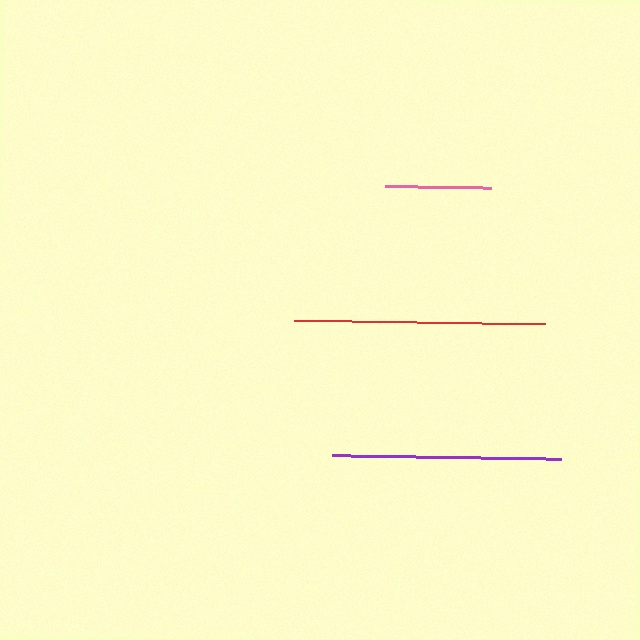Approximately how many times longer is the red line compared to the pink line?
The red line is approximately 2.4 times the length of the pink line.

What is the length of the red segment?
The red segment is approximately 251 pixels long.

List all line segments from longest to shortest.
From longest to shortest: red, purple, pink.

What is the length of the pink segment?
The pink segment is approximately 106 pixels long.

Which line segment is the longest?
The red line is the longest at approximately 251 pixels.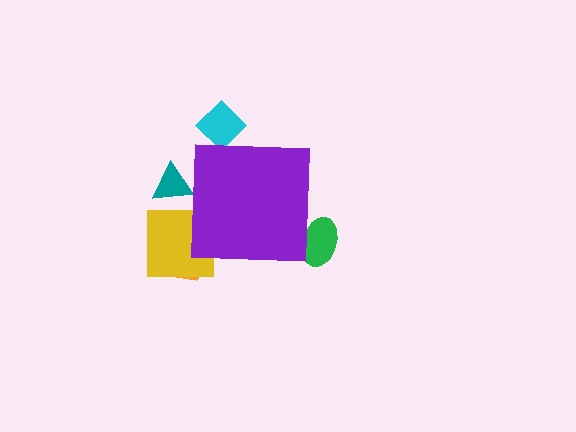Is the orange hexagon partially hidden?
Yes, the orange hexagon is partially hidden behind the purple square.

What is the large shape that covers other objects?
A purple square.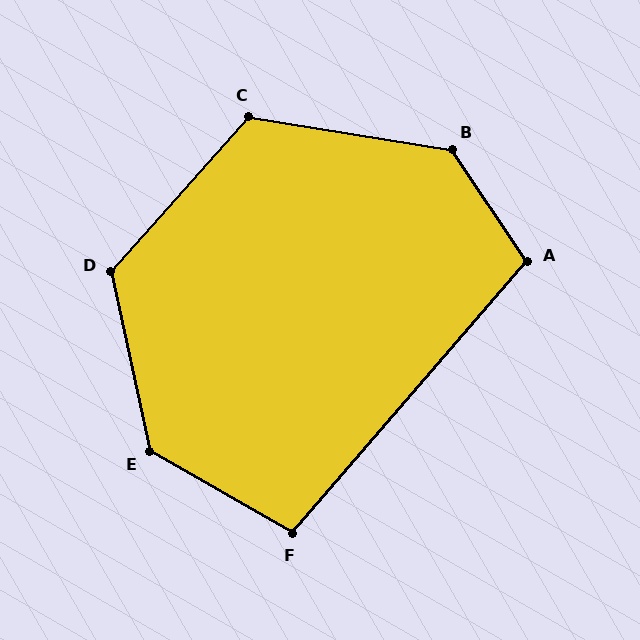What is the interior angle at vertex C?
Approximately 123 degrees (obtuse).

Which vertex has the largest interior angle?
B, at approximately 133 degrees.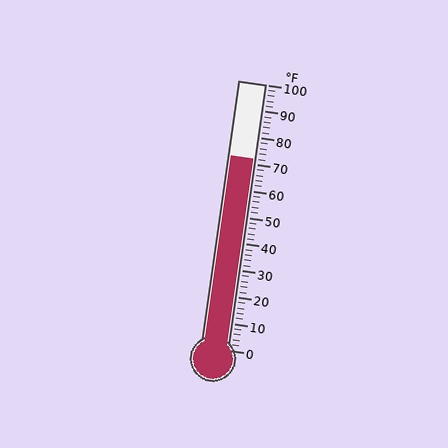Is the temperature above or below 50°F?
The temperature is above 50°F.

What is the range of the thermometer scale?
The thermometer scale ranges from 0°F to 100°F.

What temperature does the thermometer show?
The thermometer shows approximately 72°F.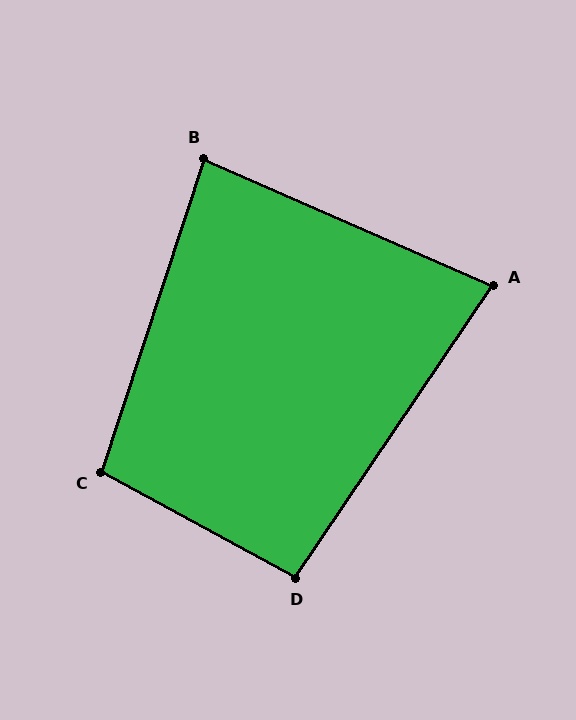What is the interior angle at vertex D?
Approximately 96 degrees (obtuse).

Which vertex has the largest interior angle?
C, at approximately 101 degrees.